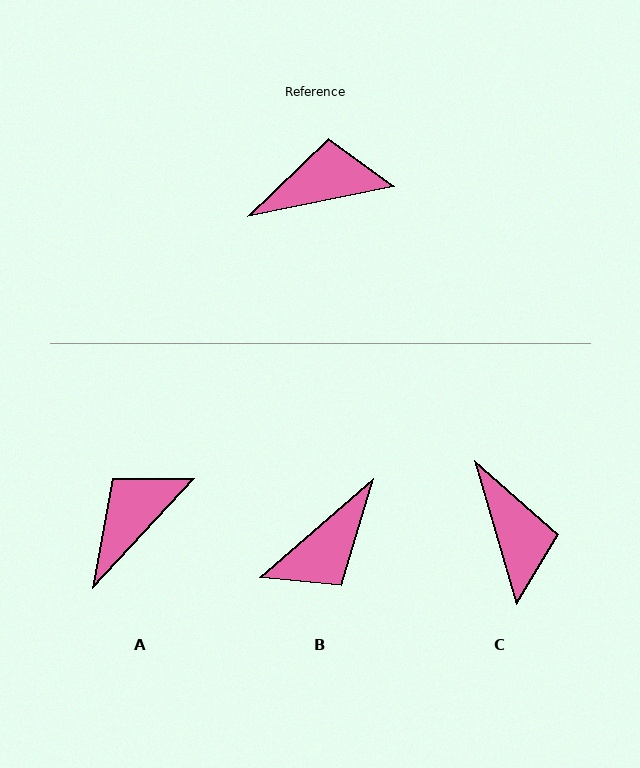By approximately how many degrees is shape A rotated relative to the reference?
Approximately 36 degrees counter-clockwise.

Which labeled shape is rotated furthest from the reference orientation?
B, about 151 degrees away.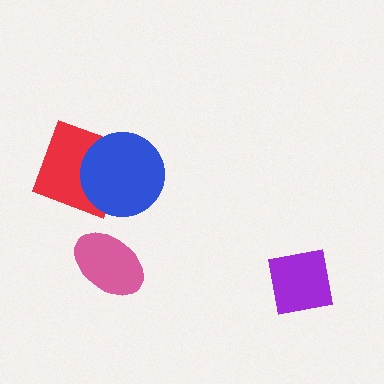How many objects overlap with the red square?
1 object overlaps with the red square.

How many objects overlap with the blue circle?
1 object overlaps with the blue circle.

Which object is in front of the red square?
The blue circle is in front of the red square.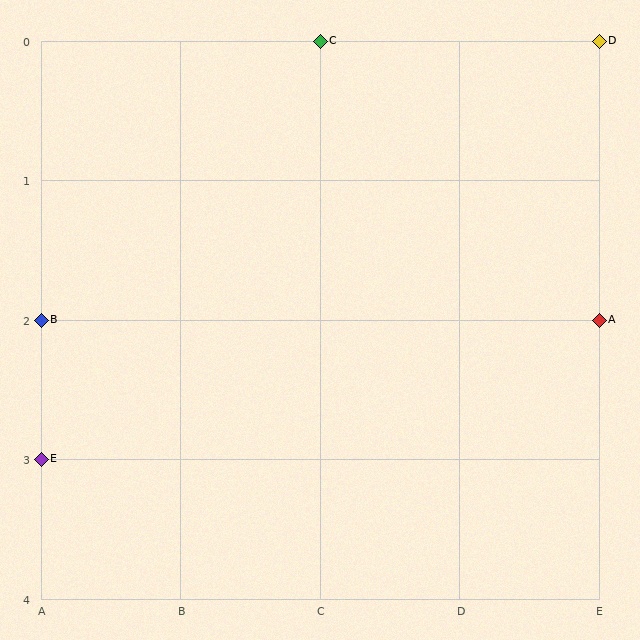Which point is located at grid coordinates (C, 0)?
Point C is at (C, 0).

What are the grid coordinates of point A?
Point A is at grid coordinates (E, 2).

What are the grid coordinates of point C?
Point C is at grid coordinates (C, 0).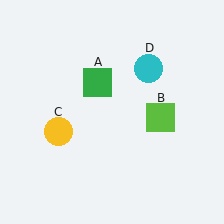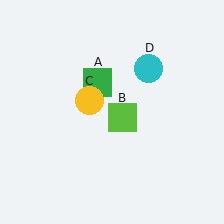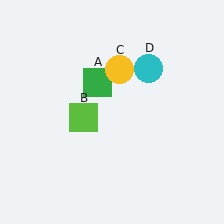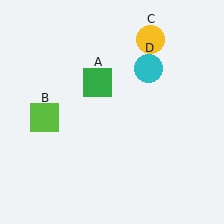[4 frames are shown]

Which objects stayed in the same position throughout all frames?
Green square (object A) and cyan circle (object D) remained stationary.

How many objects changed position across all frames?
2 objects changed position: lime square (object B), yellow circle (object C).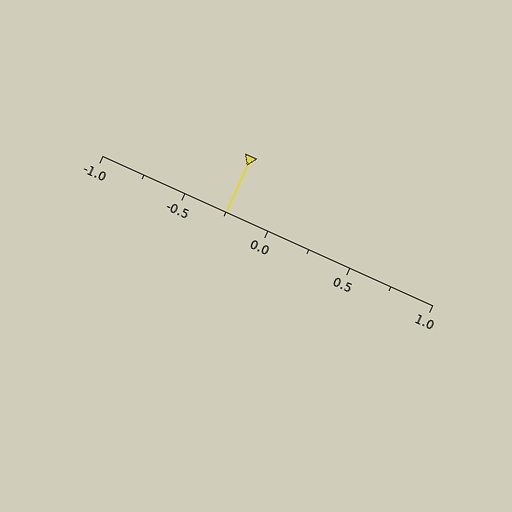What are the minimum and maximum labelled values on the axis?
The axis runs from -1.0 to 1.0.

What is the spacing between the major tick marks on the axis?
The major ticks are spaced 0.5 apart.